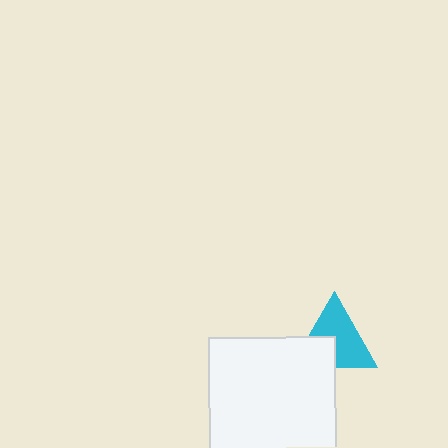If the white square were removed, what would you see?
You would see the complete cyan triangle.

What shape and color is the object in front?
The object in front is a white square.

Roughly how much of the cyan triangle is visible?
Most of it is visible (roughly 65%).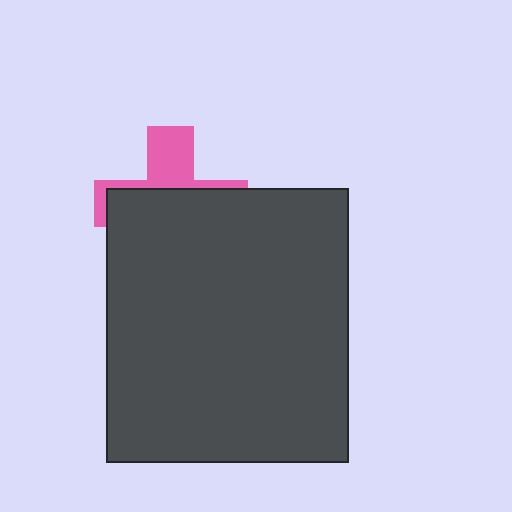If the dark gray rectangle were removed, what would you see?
You would see the complete pink cross.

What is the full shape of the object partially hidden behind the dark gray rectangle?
The partially hidden object is a pink cross.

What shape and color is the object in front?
The object in front is a dark gray rectangle.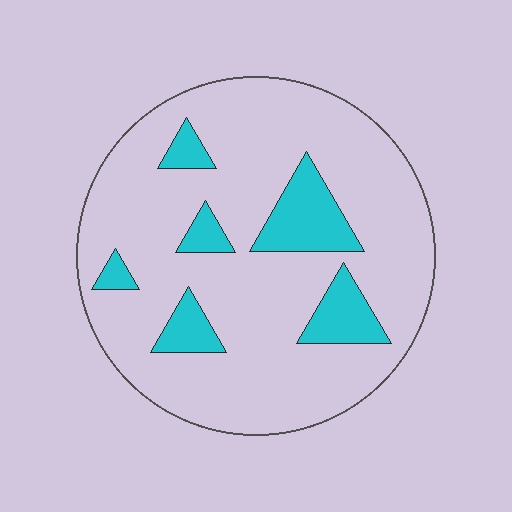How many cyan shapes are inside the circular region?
6.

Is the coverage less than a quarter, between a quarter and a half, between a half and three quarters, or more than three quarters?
Less than a quarter.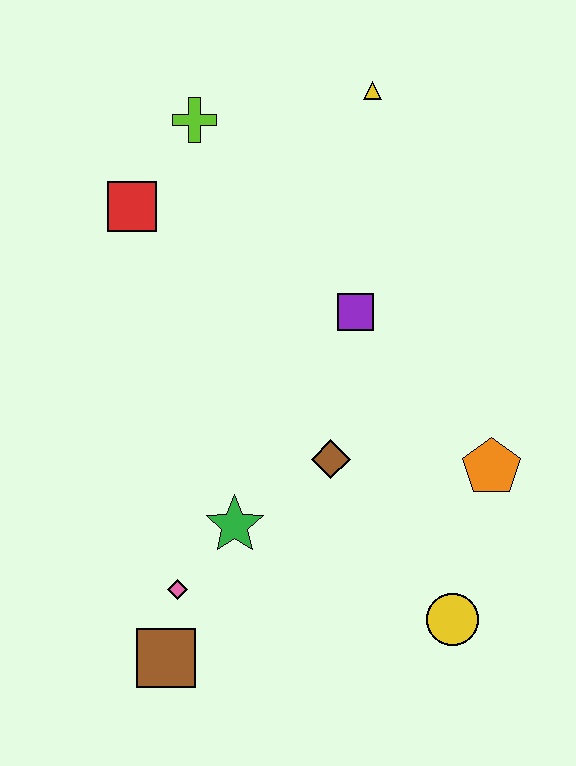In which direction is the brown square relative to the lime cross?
The brown square is below the lime cross.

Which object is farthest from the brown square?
The yellow triangle is farthest from the brown square.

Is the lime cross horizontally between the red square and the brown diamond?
Yes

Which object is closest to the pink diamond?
The brown square is closest to the pink diamond.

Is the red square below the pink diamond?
No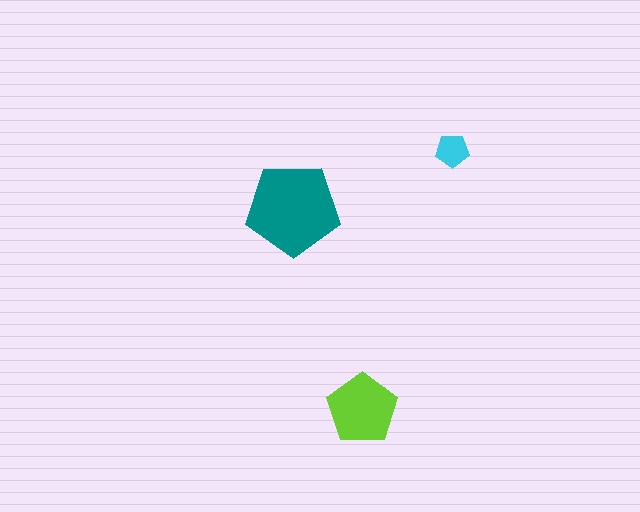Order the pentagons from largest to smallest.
the teal one, the lime one, the cyan one.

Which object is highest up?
The cyan pentagon is topmost.